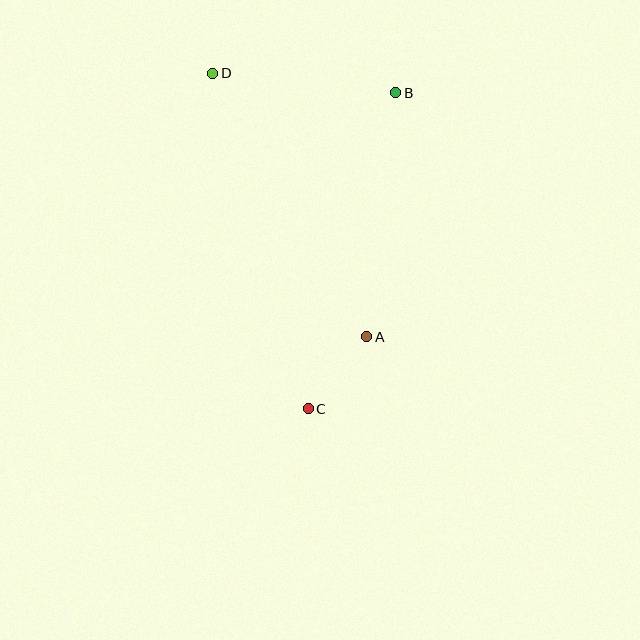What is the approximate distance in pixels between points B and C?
The distance between B and C is approximately 328 pixels.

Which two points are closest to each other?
Points A and C are closest to each other.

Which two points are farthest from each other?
Points C and D are farthest from each other.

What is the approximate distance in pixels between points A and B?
The distance between A and B is approximately 246 pixels.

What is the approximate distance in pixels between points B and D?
The distance between B and D is approximately 184 pixels.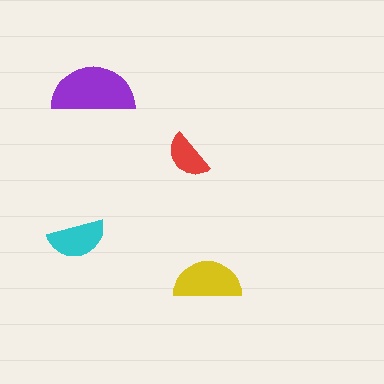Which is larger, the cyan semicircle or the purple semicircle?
The purple one.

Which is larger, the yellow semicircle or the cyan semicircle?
The yellow one.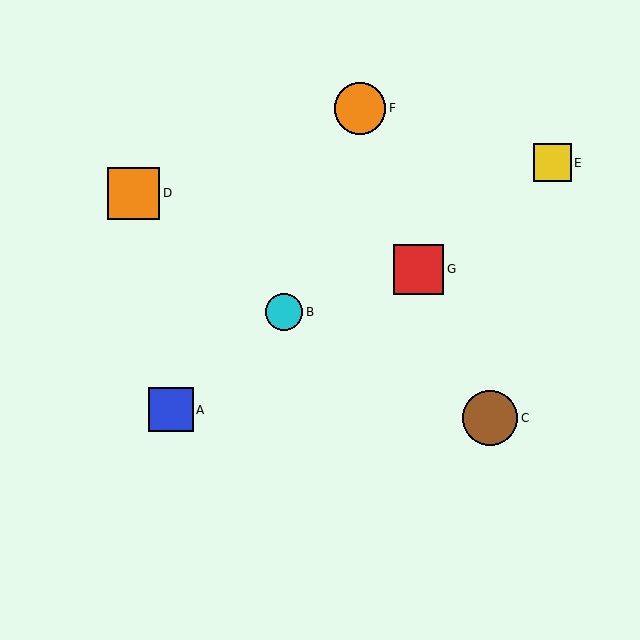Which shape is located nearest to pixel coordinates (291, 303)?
The cyan circle (labeled B) at (284, 312) is nearest to that location.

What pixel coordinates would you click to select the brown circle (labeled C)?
Click at (490, 418) to select the brown circle C.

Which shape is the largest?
The brown circle (labeled C) is the largest.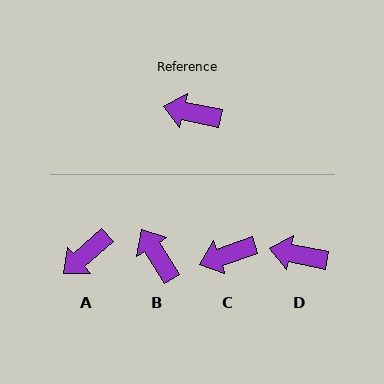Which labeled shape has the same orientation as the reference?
D.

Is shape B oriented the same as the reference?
No, it is off by about 46 degrees.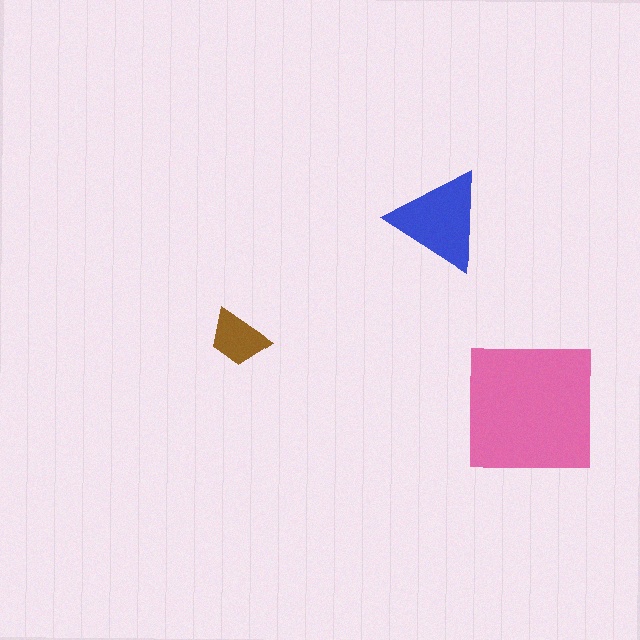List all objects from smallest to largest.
The brown trapezoid, the blue triangle, the pink square.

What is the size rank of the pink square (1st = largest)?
1st.